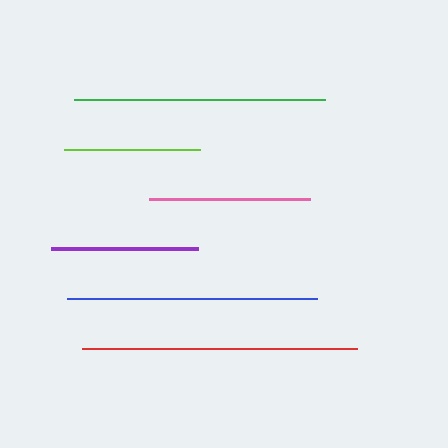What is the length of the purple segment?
The purple segment is approximately 146 pixels long.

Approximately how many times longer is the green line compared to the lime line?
The green line is approximately 1.9 times the length of the lime line.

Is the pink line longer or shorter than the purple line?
The pink line is longer than the purple line.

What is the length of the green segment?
The green segment is approximately 251 pixels long.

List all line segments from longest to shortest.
From longest to shortest: red, green, blue, pink, purple, lime.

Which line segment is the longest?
The red line is the longest at approximately 276 pixels.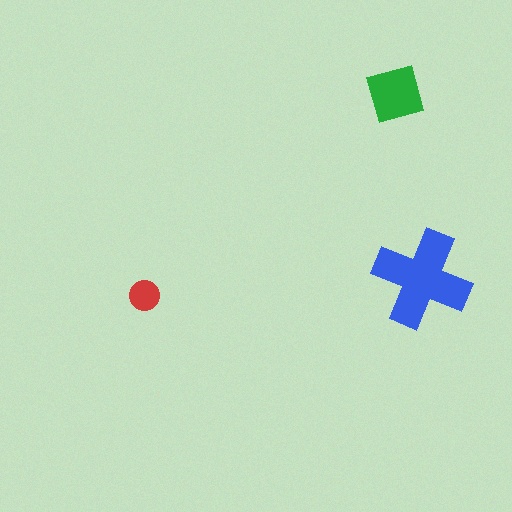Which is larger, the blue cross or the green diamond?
The blue cross.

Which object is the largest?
The blue cross.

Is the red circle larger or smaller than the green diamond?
Smaller.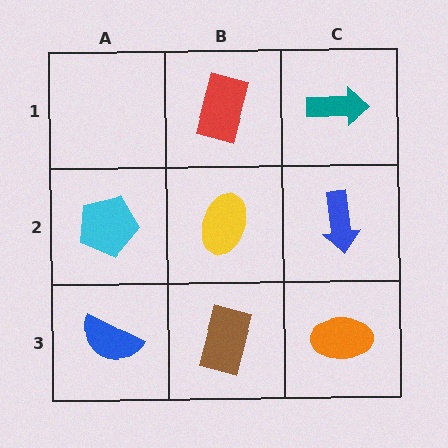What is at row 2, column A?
A cyan pentagon.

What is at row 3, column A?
A blue semicircle.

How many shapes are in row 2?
3 shapes.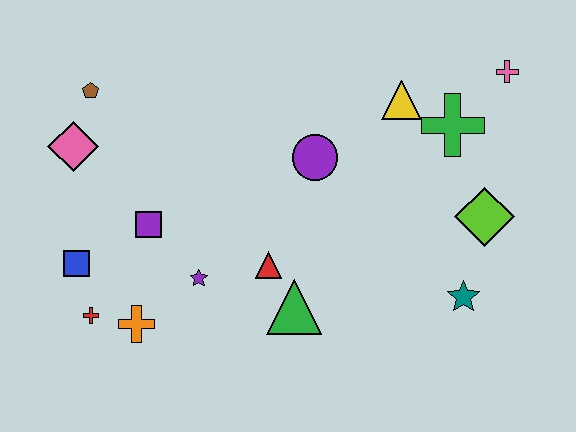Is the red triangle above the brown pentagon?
No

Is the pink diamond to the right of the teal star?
No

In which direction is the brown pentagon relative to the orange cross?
The brown pentagon is above the orange cross.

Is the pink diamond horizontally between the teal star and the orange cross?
No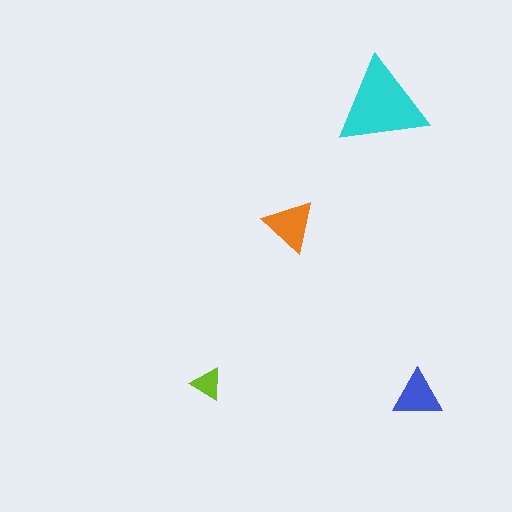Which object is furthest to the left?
The lime triangle is leftmost.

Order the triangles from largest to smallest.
the cyan one, the orange one, the blue one, the lime one.